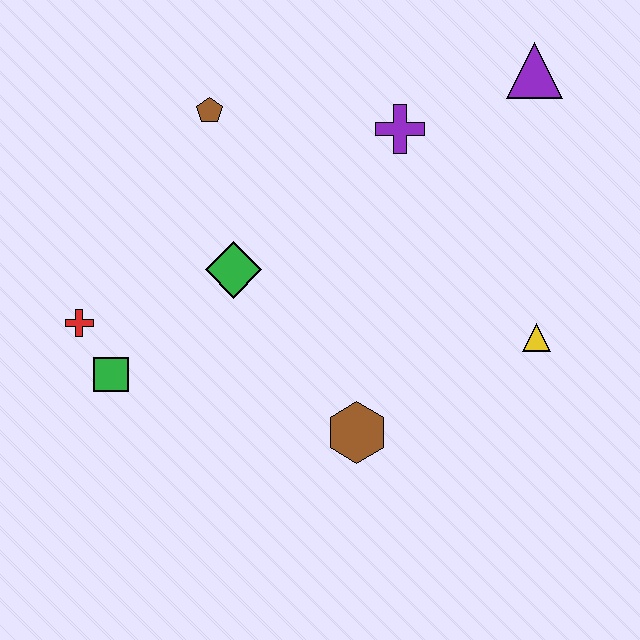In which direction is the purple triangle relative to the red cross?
The purple triangle is to the right of the red cross.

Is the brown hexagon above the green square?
No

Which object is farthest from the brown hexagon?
The purple triangle is farthest from the brown hexagon.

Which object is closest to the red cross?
The green square is closest to the red cross.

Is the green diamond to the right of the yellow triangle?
No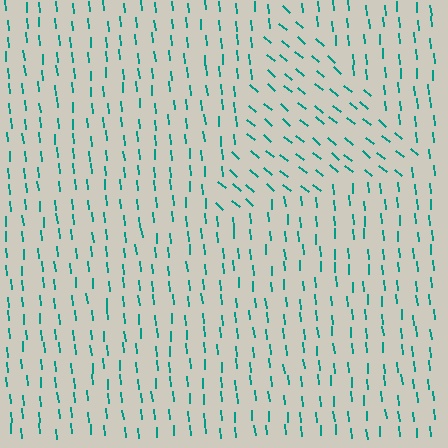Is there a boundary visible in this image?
Yes, there is a texture boundary formed by a change in line orientation.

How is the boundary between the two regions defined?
The boundary is defined purely by a change in line orientation (approximately 45 degrees difference). All lines are the same color and thickness.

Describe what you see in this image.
The image is filled with small teal line segments. A triangle region in the image has lines oriented differently from the surrounding lines, creating a visible texture boundary.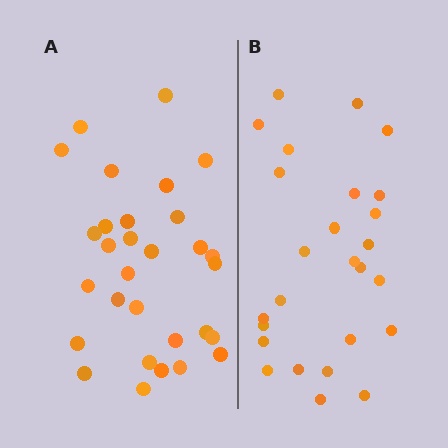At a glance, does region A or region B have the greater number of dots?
Region A (the left region) has more dots.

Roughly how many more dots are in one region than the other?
Region A has about 4 more dots than region B.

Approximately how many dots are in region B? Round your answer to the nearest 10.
About 30 dots. (The exact count is 26, which rounds to 30.)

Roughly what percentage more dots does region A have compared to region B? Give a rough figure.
About 15% more.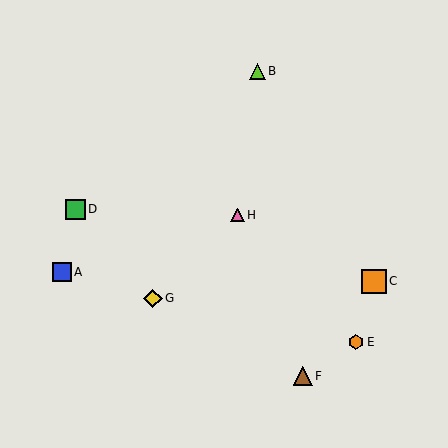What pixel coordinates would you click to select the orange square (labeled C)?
Click at (374, 281) to select the orange square C.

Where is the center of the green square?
The center of the green square is at (75, 210).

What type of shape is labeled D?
Shape D is a green square.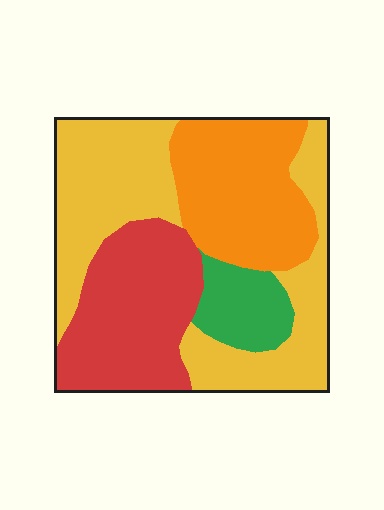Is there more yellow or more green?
Yellow.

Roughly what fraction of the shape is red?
Red takes up between a sixth and a third of the shape.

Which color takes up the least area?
Green, at roughly 10%.